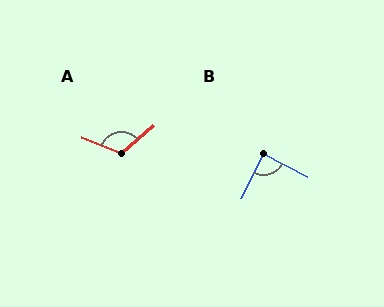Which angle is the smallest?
B, at approximately 89 degrees.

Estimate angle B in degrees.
Approximately 89 degrees.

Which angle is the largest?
A, at approximately 118 degrees.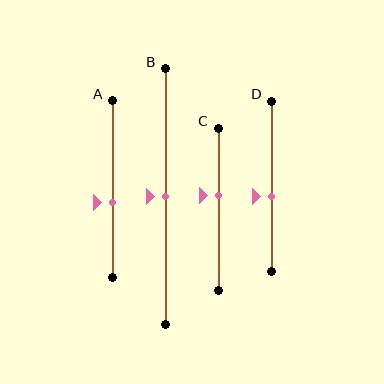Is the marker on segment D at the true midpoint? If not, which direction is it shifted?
No, the marker on segment D is shifted downward by about 6% of the segment length.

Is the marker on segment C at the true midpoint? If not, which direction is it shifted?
No, the marker on segment C is shifted upward by about 9% of the segment length.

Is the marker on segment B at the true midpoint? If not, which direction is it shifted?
Yes, the marker on segment B is at the true midpoint.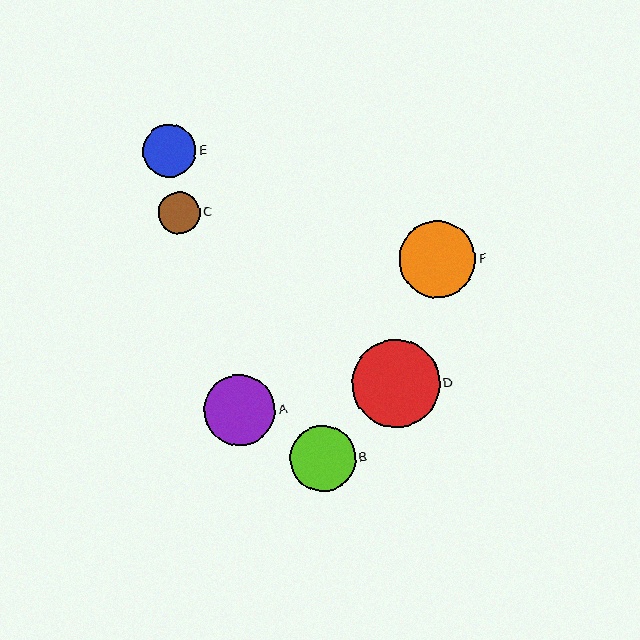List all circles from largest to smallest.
From largest to smallest: D, F, A, B, E, C.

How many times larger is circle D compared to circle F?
Circle D is approximately 1.1 times the size of circle F.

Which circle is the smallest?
Circle C is the smallest with a size of approximately 42 pixels.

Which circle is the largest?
Circle D is the largest with a size of approximately 88 pixels.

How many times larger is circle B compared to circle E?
Circle B is approximately 1.2 times the size of circle E.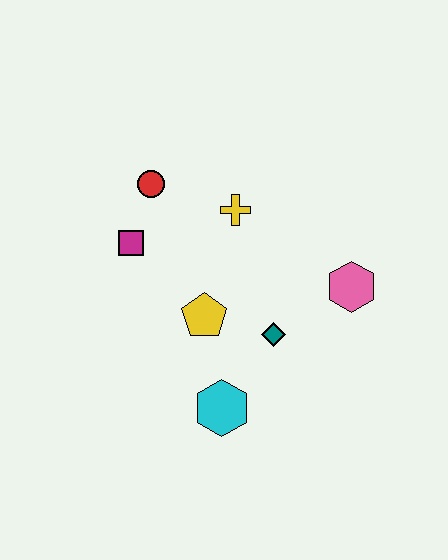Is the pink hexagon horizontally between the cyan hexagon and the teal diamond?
No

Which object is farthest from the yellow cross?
The cyan hexagon is farthest from the yellow cross.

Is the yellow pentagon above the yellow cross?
No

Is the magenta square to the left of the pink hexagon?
Yes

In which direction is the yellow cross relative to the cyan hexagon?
The yellow cross is above the cyan hexagon.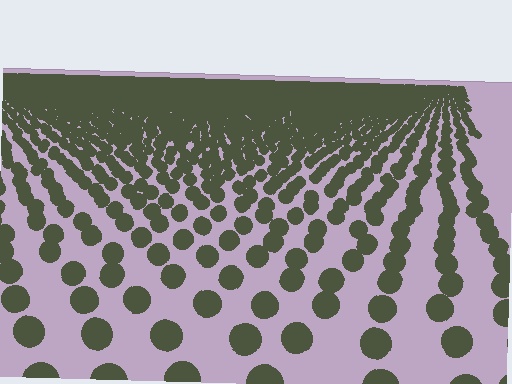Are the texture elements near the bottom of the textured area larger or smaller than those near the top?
Larger. Near the bottom, elements are closer to the viewer and appear at a bigger on-screen size.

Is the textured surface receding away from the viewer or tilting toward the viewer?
The surface is receding away from the viewer. Texture elements get smaller and denser toward the top.